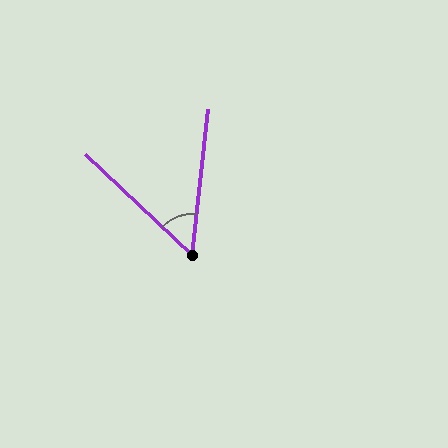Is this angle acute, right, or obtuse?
It is acute.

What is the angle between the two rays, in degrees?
Approximately 53 degrees.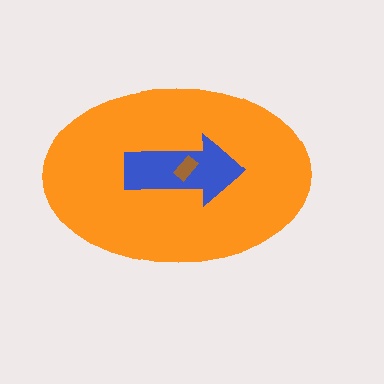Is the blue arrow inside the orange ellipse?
Yes.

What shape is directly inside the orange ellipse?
The blue arrow.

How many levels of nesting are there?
3.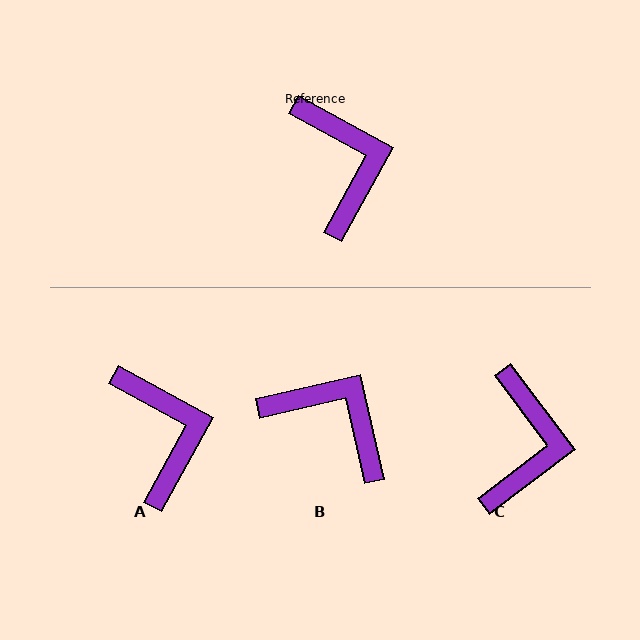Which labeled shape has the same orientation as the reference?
A.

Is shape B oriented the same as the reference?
No, it is off by about 41 degrees.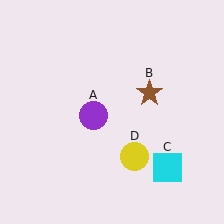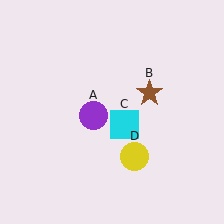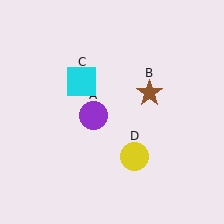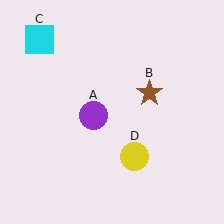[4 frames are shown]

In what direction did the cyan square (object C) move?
The cyan square (object C) moved up and to the left.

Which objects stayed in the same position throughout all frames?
Purple circle (object A) and brown star (object B) and yellow circle (object D) remained stationary.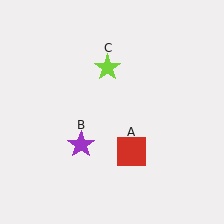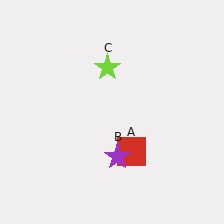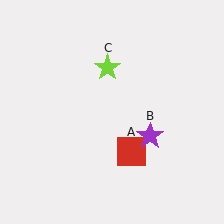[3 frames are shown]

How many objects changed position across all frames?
1 object changed position: purple star (object B).